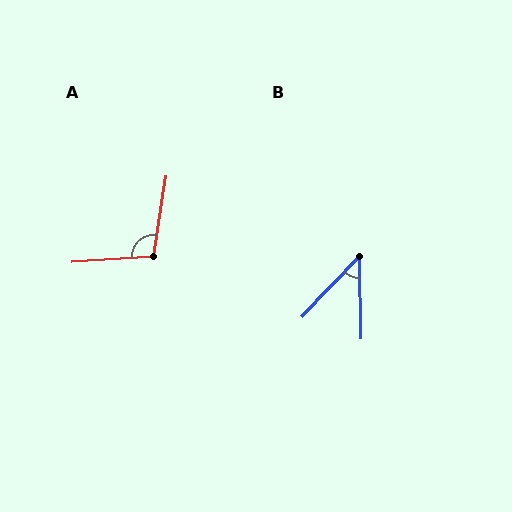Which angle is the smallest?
B, at approximately 45 degrees.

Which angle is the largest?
A, at approximately 102 degrees.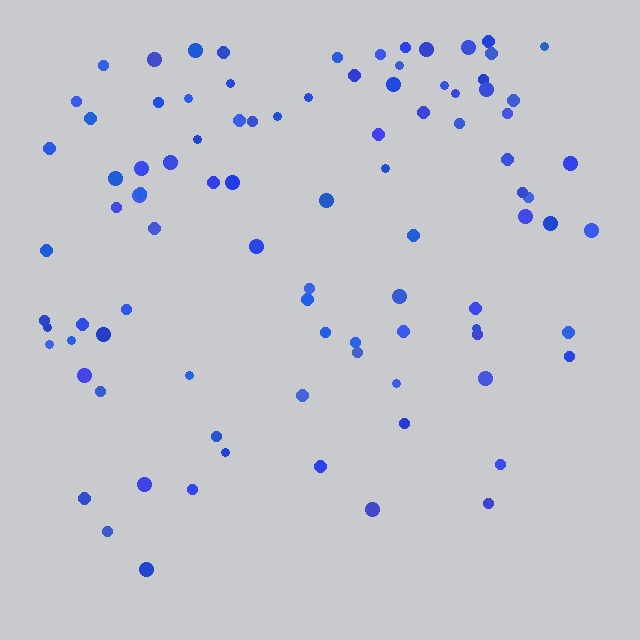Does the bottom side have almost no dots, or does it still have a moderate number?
Still a moderate number, just noticeably fewer than the top.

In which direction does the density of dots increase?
From bottom to top, with the top side densest.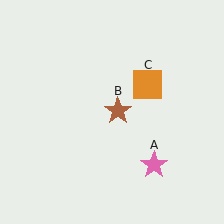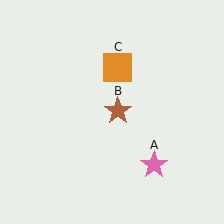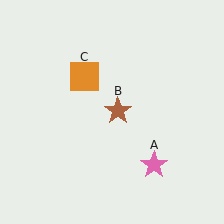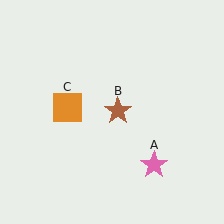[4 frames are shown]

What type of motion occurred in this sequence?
The orange square (object C) rotated counterclockwise around the center of the scene.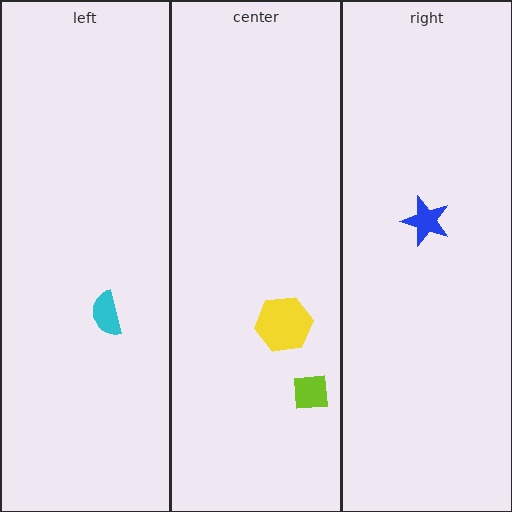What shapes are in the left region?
The cyan semicircle.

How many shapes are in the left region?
1.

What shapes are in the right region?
The blue star.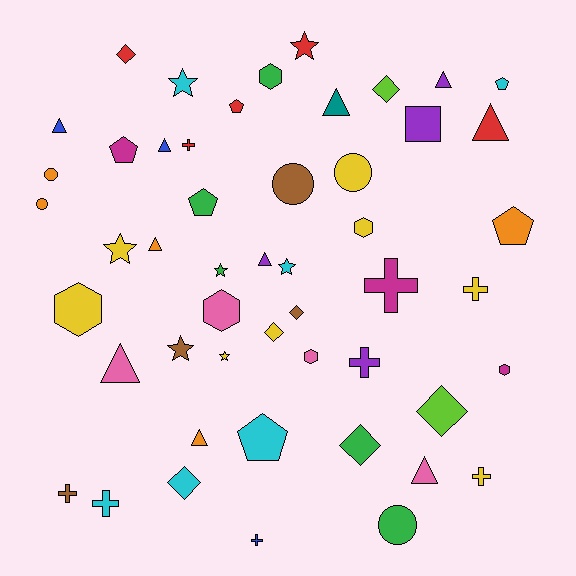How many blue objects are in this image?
There are 3 blue objects.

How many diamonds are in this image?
There are 7 diamonds.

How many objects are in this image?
There are 50 objects.